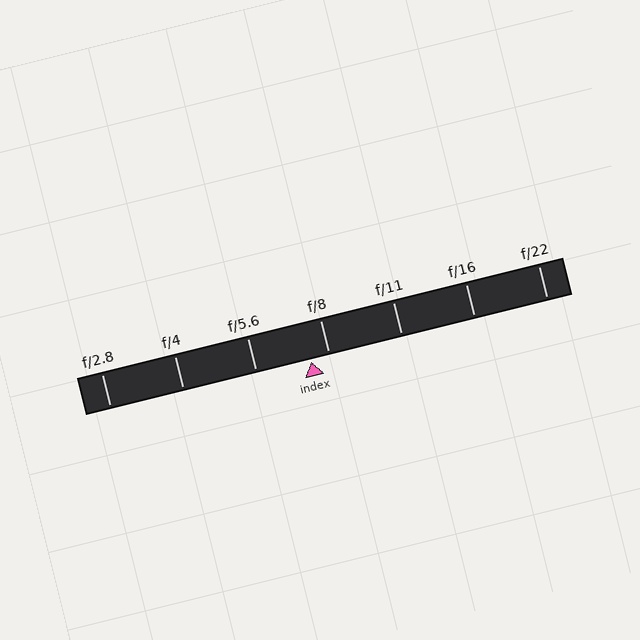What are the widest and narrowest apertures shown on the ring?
The widest aperture shown is f/2.8 and the narrowest is f/22.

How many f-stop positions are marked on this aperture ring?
There are 7 f-stop positions marked.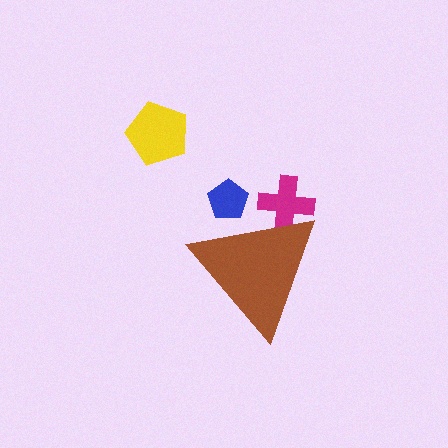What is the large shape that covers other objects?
A brown triangle.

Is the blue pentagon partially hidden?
Yes, the blue pentagon is partially hidden behind the brown triangle.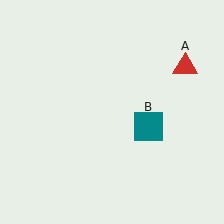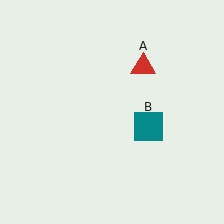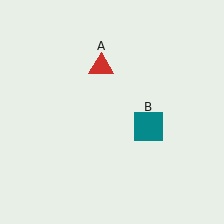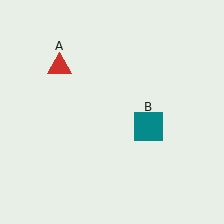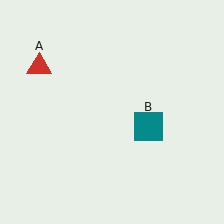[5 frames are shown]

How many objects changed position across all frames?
1 object changed position: red triangle (object A).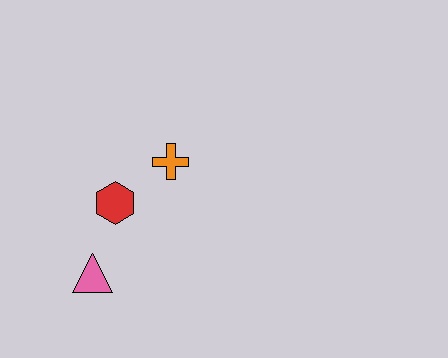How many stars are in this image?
There are no stars.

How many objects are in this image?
There are 3 objects.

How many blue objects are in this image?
There are no blue objects.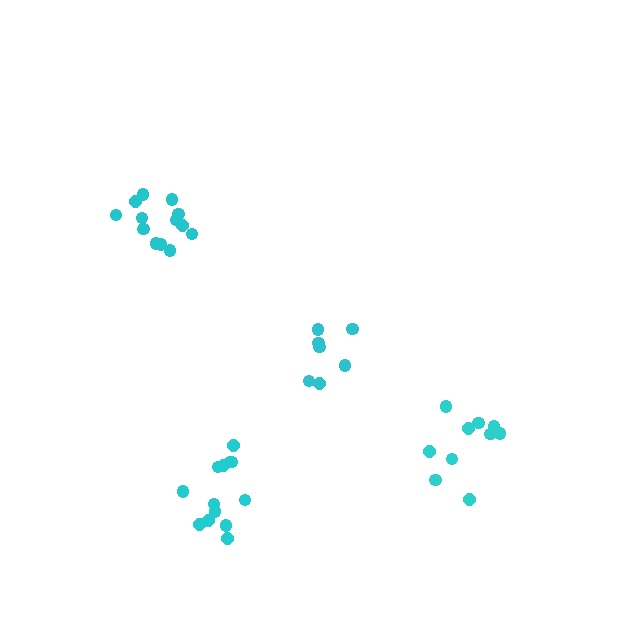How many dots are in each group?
Group 1: 7 dots, Group 2: 13 dots, Group 3: 10 dots, Group 4: 13 dots (43 total).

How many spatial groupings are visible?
There are 4 spatial groupings.